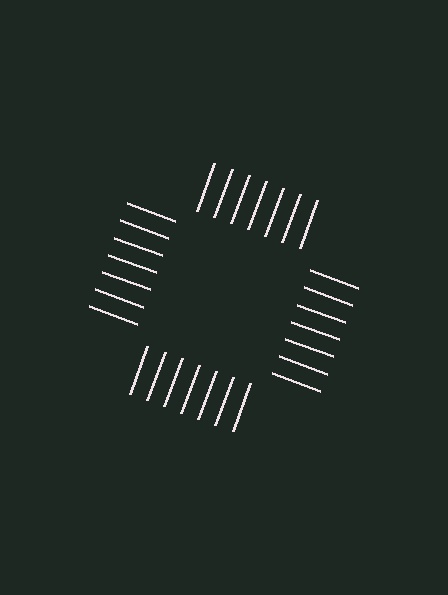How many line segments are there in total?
28 — 7 along each of the 4 edges.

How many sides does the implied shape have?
4 sides — the line-ends trace a square.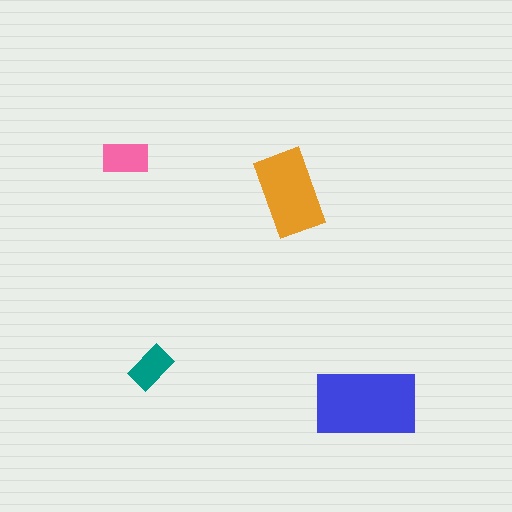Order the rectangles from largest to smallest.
the blue one, the orange one, the pink one, the teal one.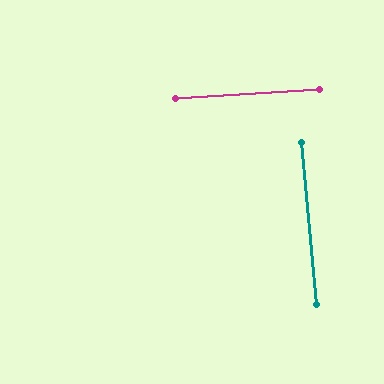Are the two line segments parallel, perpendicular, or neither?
Perpendicular — they meet at approximately 88°.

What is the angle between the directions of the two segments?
Approximately 88 degrees.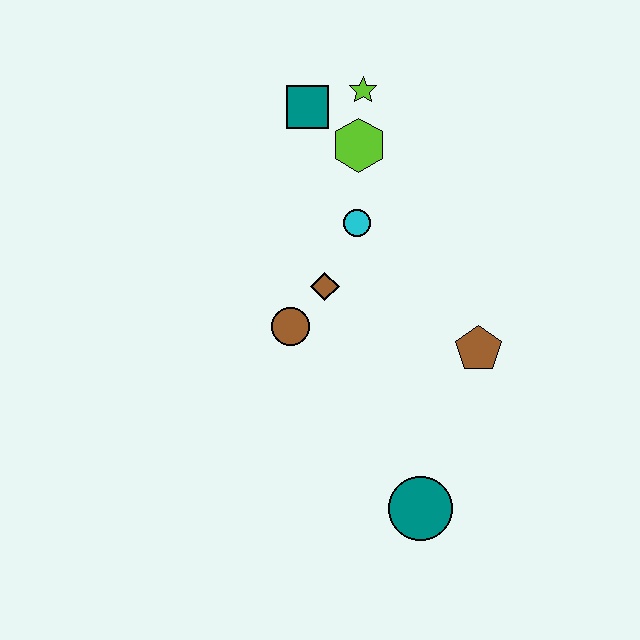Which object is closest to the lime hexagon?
The lime star is closest to the lime hexagon.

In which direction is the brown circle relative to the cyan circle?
The brown circle is below the cyan circle.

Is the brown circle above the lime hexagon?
No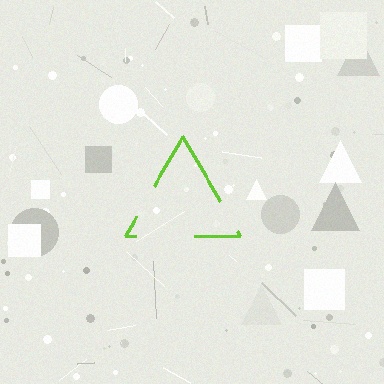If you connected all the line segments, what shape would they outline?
They would outline a triangle.